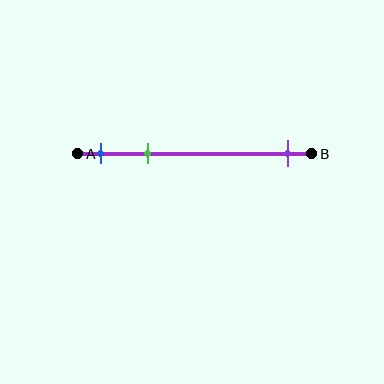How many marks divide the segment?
There are 3 marks dividing the segment.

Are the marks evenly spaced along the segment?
No, the marks are not evenly spaced.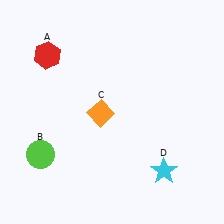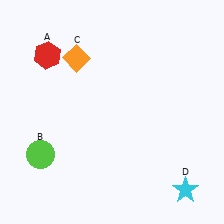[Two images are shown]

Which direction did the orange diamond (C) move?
The orange diamond (C) moved up.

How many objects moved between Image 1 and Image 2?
2 objects moved between the two images.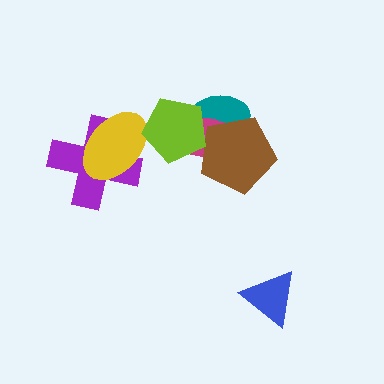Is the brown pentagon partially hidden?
Yes, it is partially covered by another shape.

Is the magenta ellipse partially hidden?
Yes, it is partially covered by another shape.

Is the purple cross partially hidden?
Yes, it is partially covered by another shape.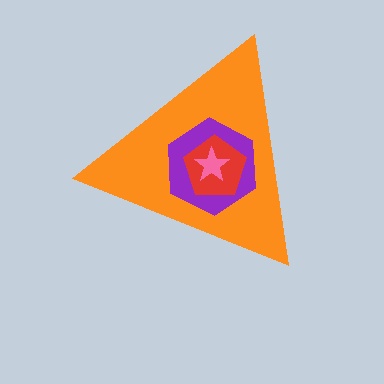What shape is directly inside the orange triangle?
The purple hexagon.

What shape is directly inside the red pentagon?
The pink star.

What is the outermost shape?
The orange triangle.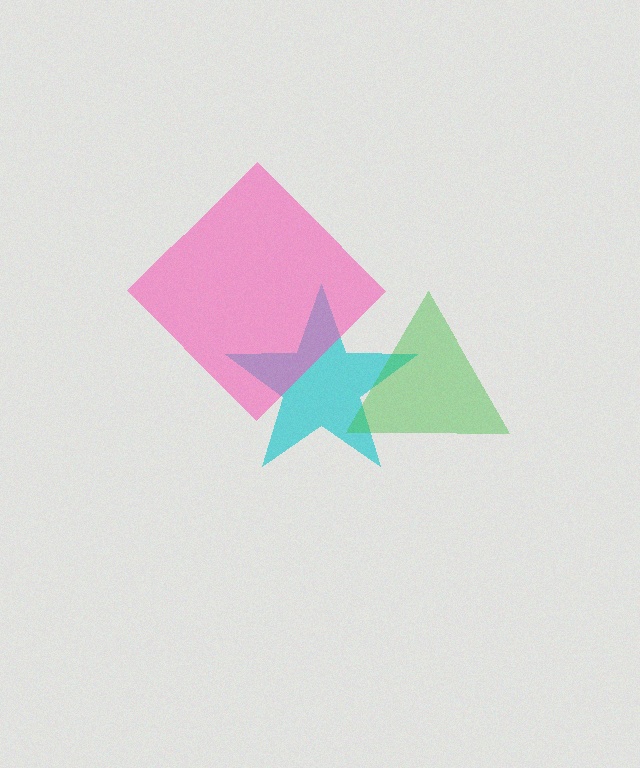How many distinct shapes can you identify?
There are 3 distinct shapes: a cyan star, a pink diamond, a green triangle.